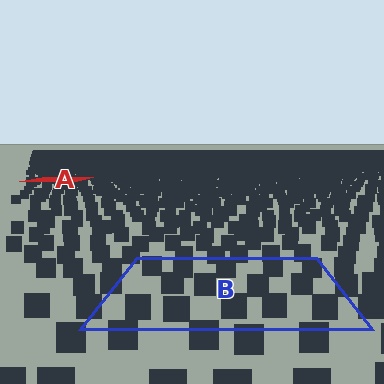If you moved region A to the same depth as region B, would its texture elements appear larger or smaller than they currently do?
They would appear larger. At a closer depth, the same texture elements are projected at a bigger on-screen size.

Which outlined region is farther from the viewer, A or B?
Region A is farther from the viewer — the texture elements inside it appear smaller and more densely packed.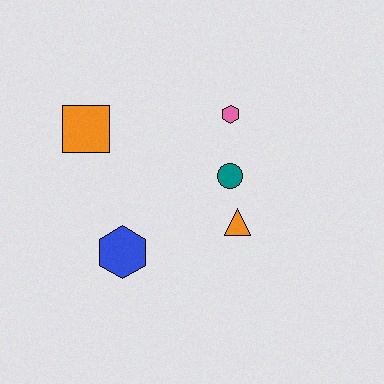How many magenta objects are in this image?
There are no magenta objects.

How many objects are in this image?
There are 5 objects.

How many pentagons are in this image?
There are no pentagons.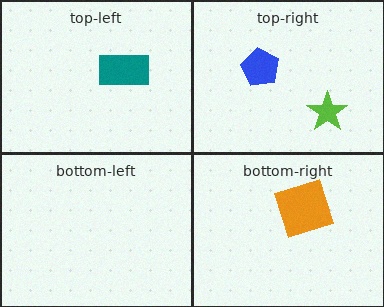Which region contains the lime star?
The top-right region.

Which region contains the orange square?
The bottom-right region.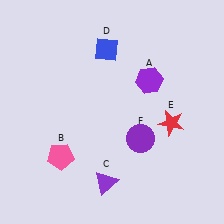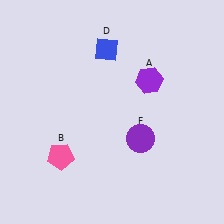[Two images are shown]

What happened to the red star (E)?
The red star (E) was removed in Image 2. It was in the bottom-right area of Image 1.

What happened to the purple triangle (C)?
The purple triangle (C) was removed in Image 2. It was in the bottom-left area of Image 1.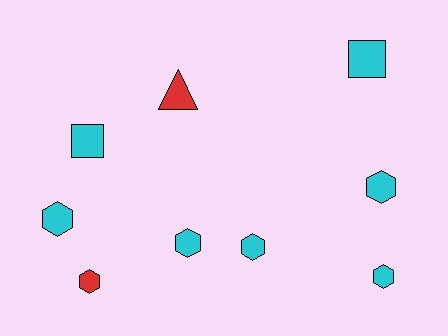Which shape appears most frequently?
Hexagon, with 6 objects.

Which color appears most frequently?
Cyan, with 7 objects.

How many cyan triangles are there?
There are no cyan triangles.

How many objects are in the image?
There are 9 objects.